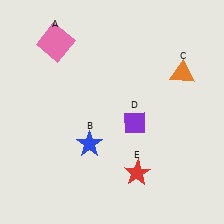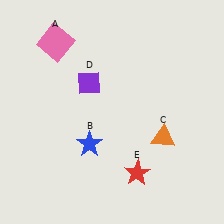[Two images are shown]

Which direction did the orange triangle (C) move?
The orange triangle (C) moved down.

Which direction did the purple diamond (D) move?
The purple diamond (D) moved left.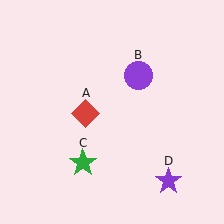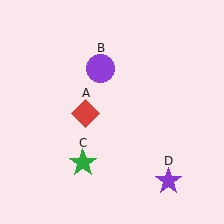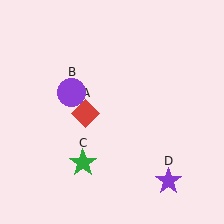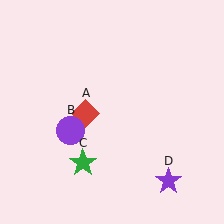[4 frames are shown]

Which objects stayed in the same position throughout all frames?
Red diamond (object A) and green star (object C) and purple star (object D) remained stationary.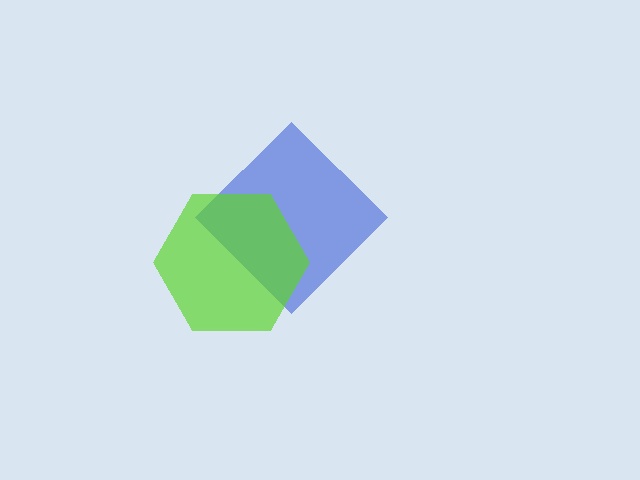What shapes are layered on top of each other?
The layered shapes are: a blue diamond, a lime hexagon.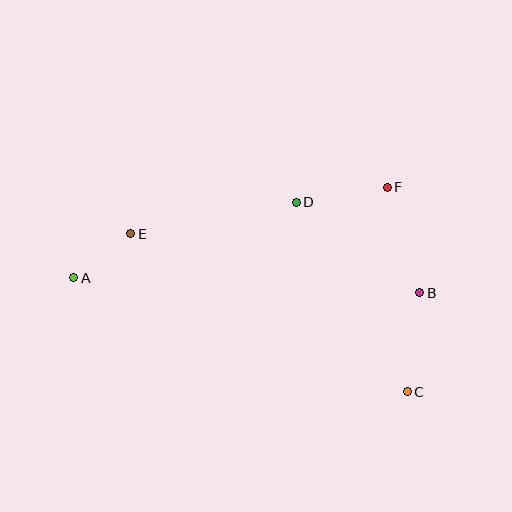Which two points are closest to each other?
Points A and E are closest to each other.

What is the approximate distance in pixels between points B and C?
The distance between B and C is approximately 100 pixels.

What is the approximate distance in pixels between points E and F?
The distance between E and F is approximately 261 pixels.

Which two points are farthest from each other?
Points A and C are farthest from each other.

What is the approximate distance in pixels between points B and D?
The distance between B and D is approximately 153 pixels.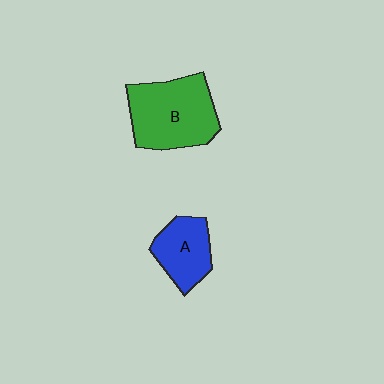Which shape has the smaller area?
Shape A (blue).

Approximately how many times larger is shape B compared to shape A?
Approximately 1.7 times.